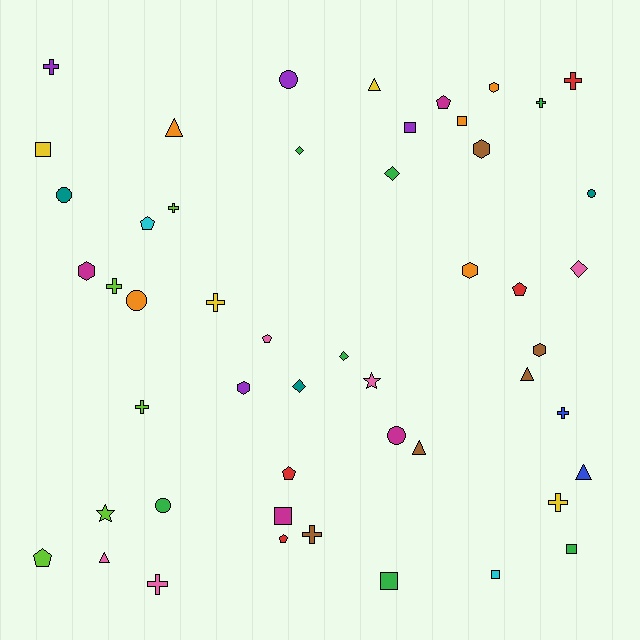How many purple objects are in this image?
There are 4 purple objects.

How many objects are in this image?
There are 50 objects.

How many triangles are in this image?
There are 6 triangles.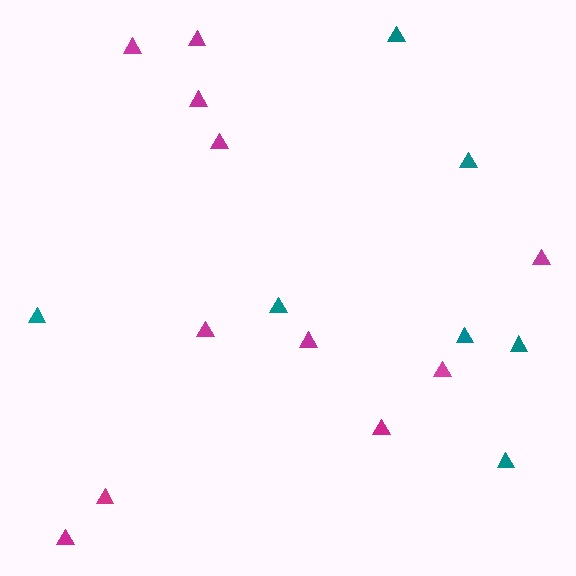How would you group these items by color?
There are 2 groups: one group of teal triangles (7) and one group of magenta triangles (11).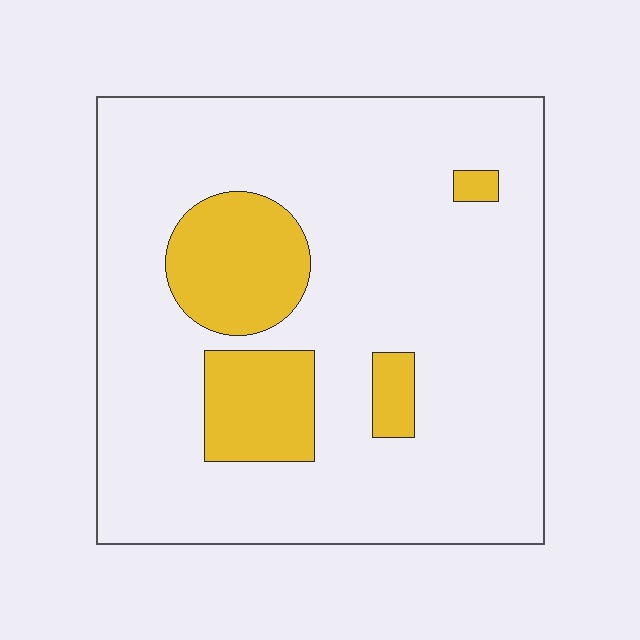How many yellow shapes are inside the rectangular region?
4.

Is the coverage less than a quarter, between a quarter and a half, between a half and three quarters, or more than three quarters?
Less than a quarter.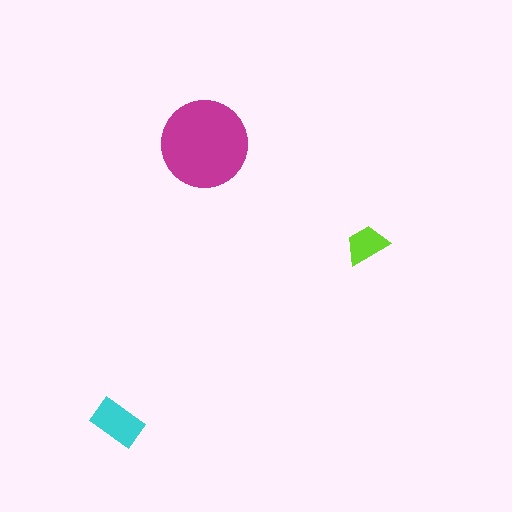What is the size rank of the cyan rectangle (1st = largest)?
2nd.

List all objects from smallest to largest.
The lime trapezoid, the cyan rectangle, the magenta circle.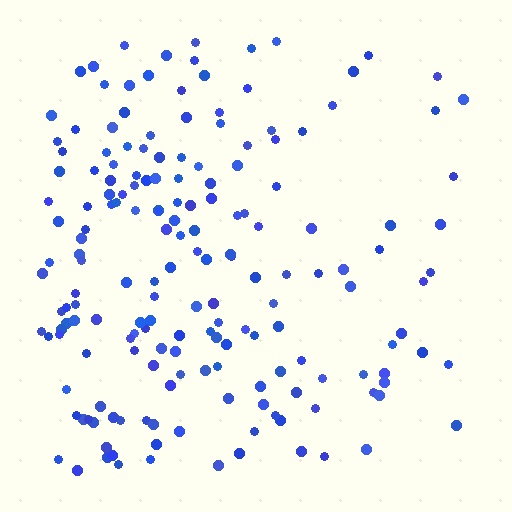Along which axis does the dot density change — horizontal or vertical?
Horizontal.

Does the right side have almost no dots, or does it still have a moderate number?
Still a moderate number, just noticeably fewer than the left.